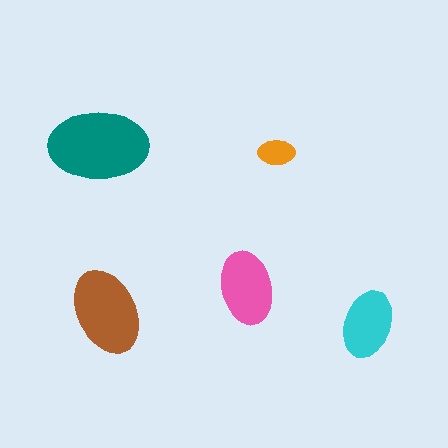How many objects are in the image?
There are 5 objects in the image.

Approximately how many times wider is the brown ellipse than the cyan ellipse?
About 1.5 times wider.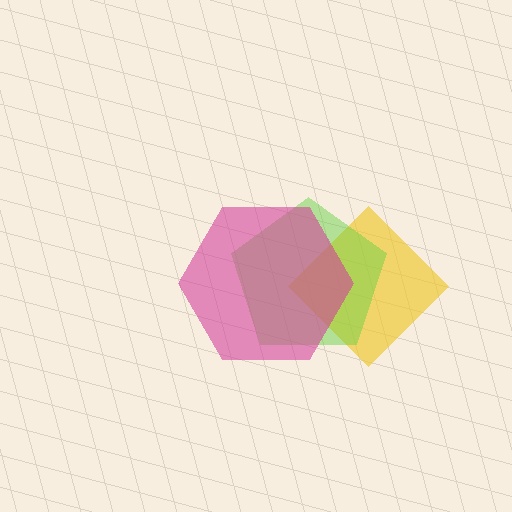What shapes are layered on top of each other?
The layered shapes are: a yellow diamond, a lime pentagon, a magenta hexagon.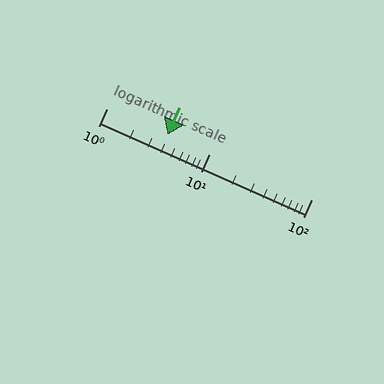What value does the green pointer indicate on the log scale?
The pointer indicates approximately 3.9.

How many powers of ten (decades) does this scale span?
The scale spans 2 decades, from 1 to 100.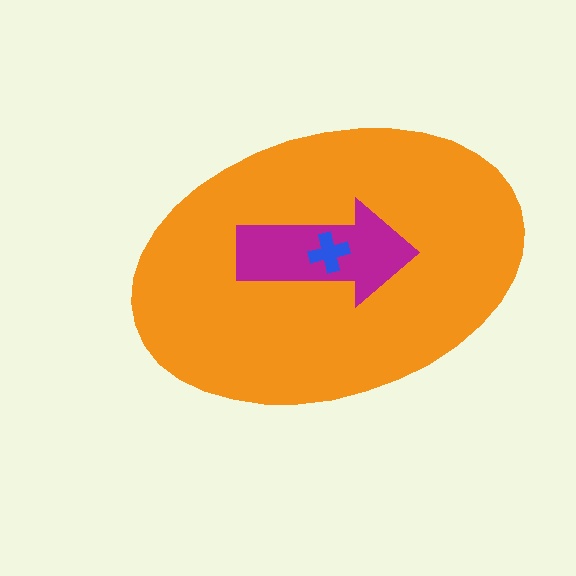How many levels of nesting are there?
3.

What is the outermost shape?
The orange ellipse.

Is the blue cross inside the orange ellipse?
Yes.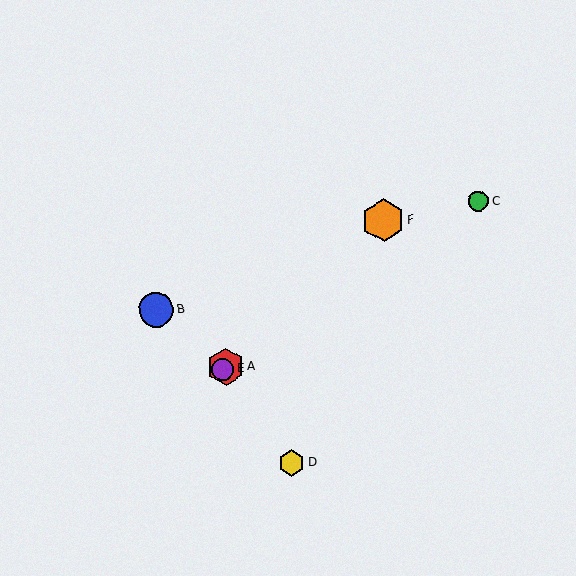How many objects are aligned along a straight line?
3 objects (A, E, F) are aligned along a straight line.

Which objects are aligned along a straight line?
Objects A, E, F are aligned along a straight line.